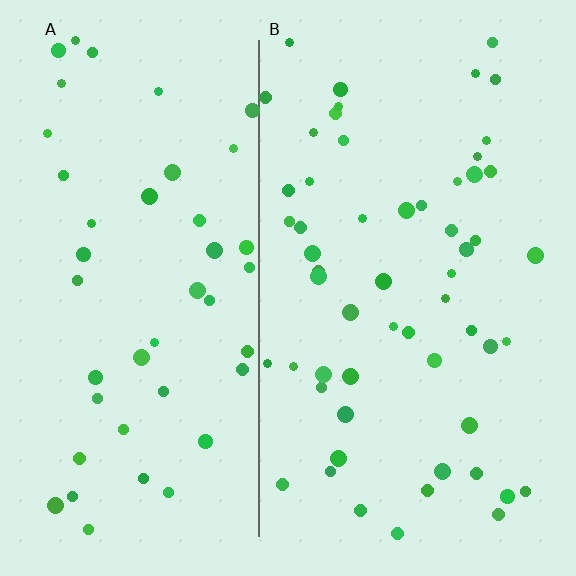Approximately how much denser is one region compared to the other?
Approximately 1.3× — region B over region A.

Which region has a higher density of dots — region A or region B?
B (the right).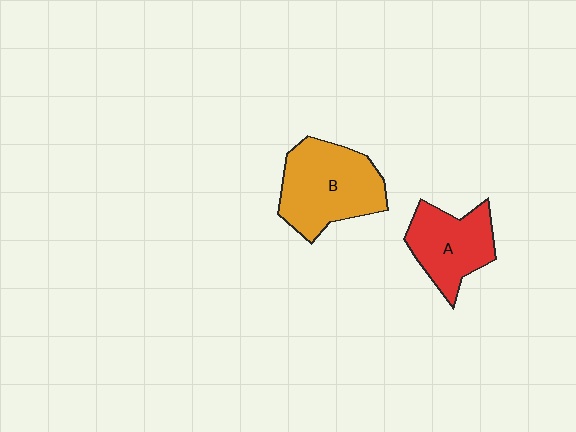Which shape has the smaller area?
Shape A (red).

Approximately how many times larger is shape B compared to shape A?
Approximately 1.3 times.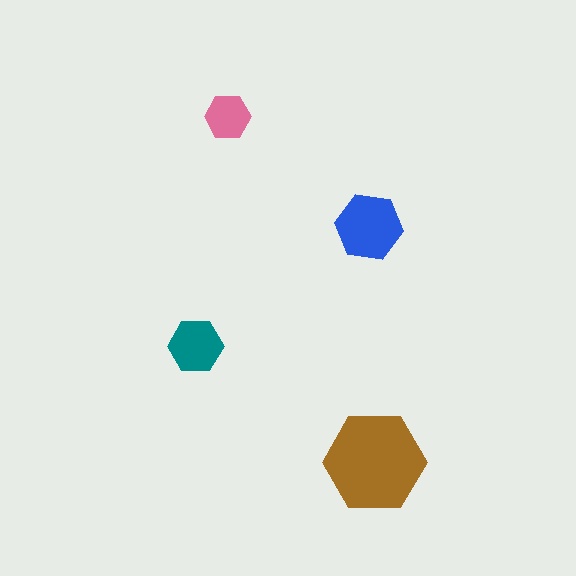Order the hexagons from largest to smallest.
the brown one, the blue one, the teal one, the pink one.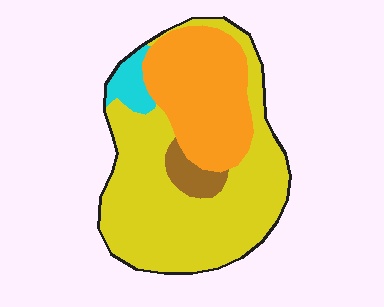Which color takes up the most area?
Yellow, at roughly 60%.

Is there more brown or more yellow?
Yellow.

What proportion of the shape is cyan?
Cyan covers about 5% of the shape.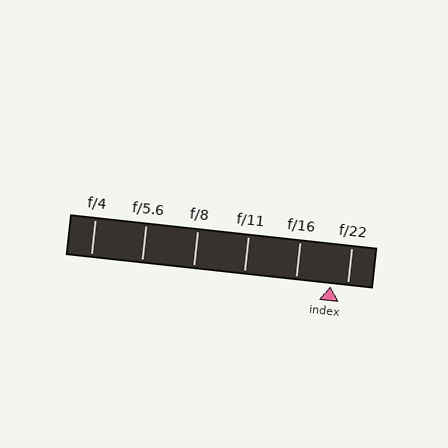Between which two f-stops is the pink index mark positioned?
The index mark is between f/16 and f/22.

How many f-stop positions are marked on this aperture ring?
There are 6 f-stop positions marked.